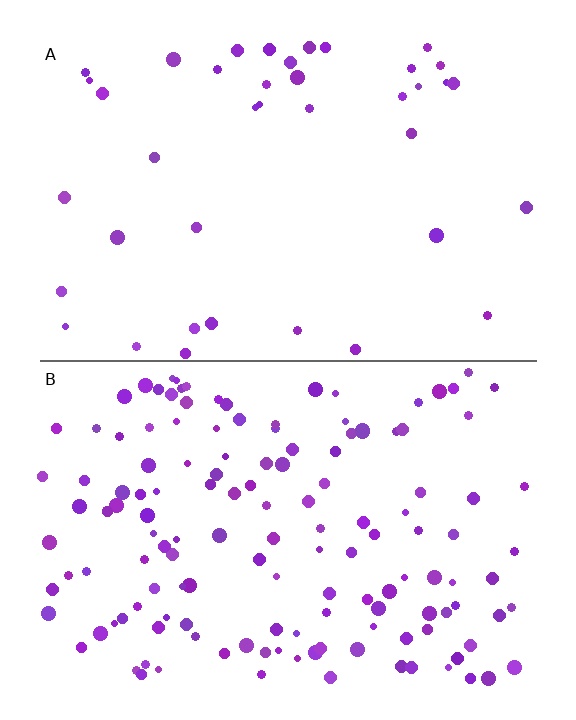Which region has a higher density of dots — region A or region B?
B (the bottom).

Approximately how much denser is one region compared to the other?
Approximately 3.6× — region B over region A.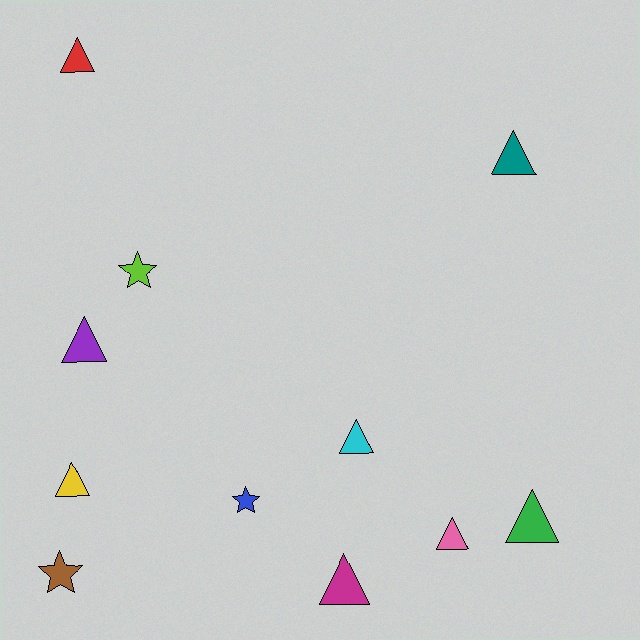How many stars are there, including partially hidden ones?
There are 3 stars.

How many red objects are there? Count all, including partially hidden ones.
There is 1 red object.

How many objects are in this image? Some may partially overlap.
There are 11 objects.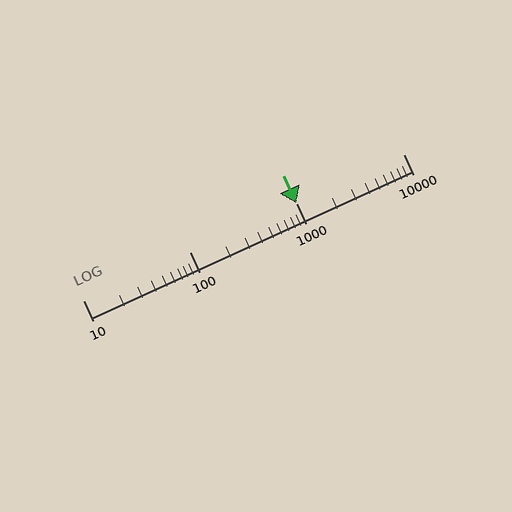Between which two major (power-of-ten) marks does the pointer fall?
The pointer is between 1000 and 10000.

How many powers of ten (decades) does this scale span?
The scale spans 3 decades, from 10 to 10000.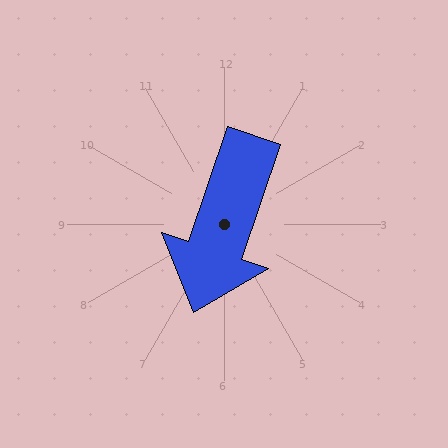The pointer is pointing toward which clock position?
Roughly 7 o'clock.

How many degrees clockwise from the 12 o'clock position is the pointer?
Approximately 199 degrees.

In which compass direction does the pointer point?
South.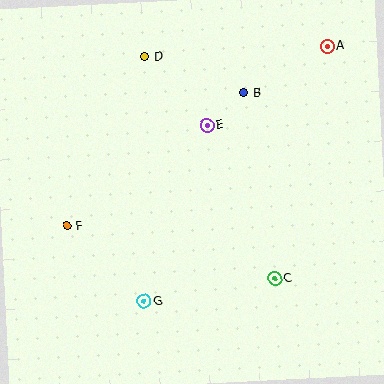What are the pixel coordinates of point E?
Point E is at (207, 126).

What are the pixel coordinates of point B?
Point B is at (244, 93).